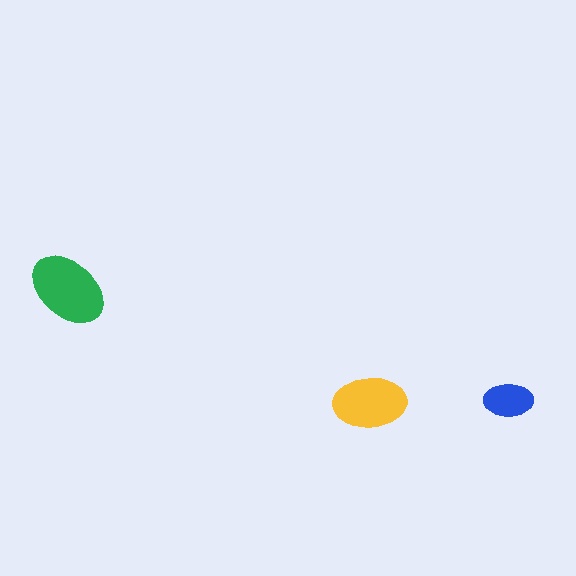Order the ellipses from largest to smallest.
the green one, the yellow one, the blue one.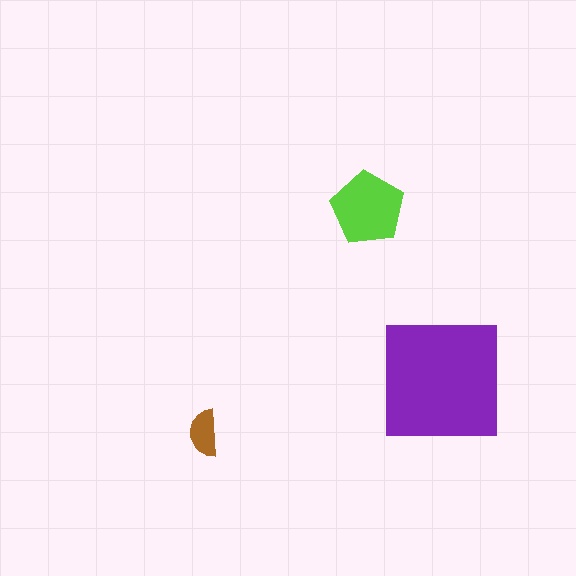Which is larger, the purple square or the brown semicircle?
The purple square.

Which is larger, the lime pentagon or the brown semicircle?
The lime pentagon.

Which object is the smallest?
The brown semicircle.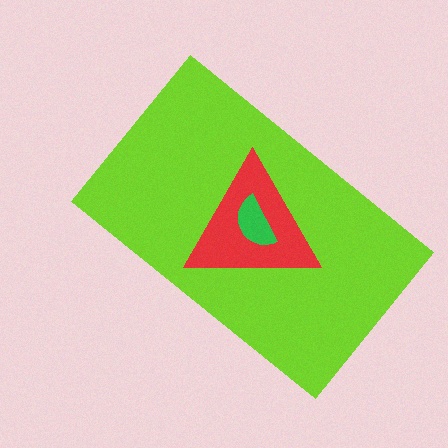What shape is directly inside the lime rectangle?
The red triangle.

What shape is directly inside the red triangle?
The green semicircle.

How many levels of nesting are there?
3.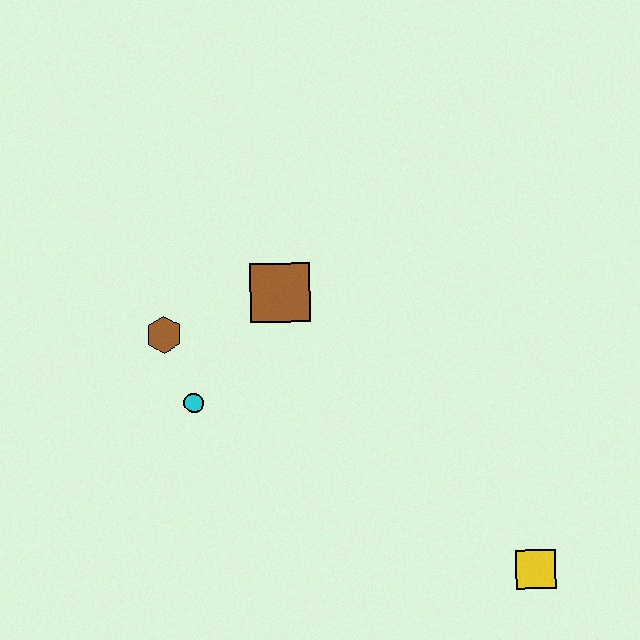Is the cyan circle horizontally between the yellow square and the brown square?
No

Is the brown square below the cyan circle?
No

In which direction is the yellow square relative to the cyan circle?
The yellow square is to the right of the cyan circle.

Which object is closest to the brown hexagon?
The cyan circle is closest to the brown hexagon.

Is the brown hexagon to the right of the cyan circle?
No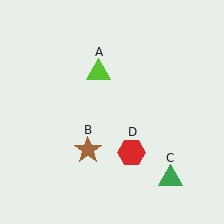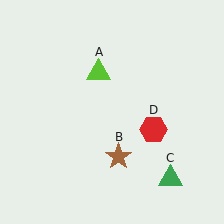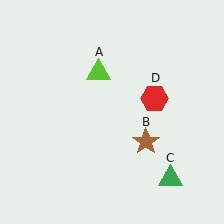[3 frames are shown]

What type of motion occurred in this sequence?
The brown star (object B), red hexagon (object D) rotated counterclockwise around the center of the scene.